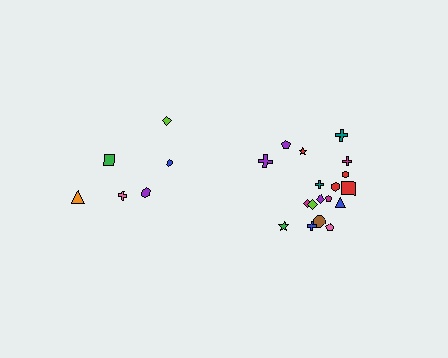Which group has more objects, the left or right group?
The right group.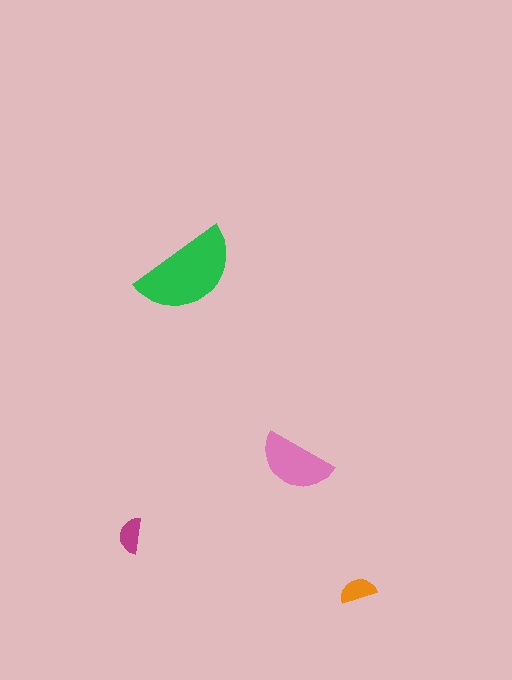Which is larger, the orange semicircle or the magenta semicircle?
The orange one.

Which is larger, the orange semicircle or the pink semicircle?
The pink one.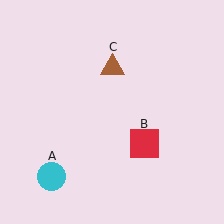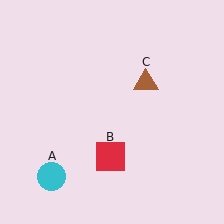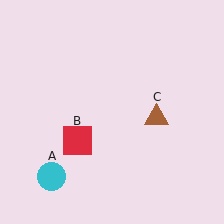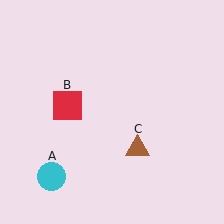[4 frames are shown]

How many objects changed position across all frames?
2 objects changed position: red square (object B), brown triangle (object C).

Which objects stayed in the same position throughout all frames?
Cyan circle (object A) remained stationary.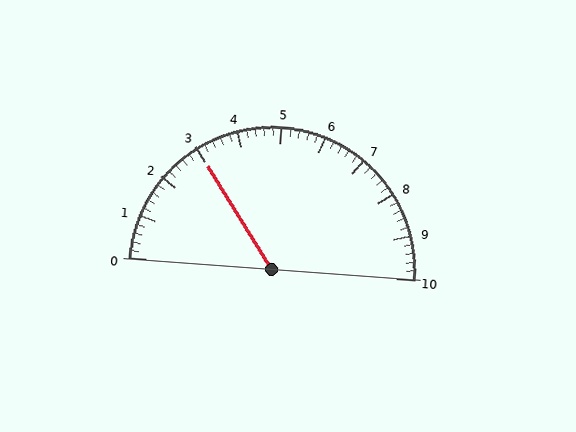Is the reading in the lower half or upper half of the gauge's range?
The reading is in the lower half of the range (0 to 10).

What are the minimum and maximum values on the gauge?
The gauge ranges from 0 to 10.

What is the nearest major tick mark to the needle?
The nearest major tick mark is 3.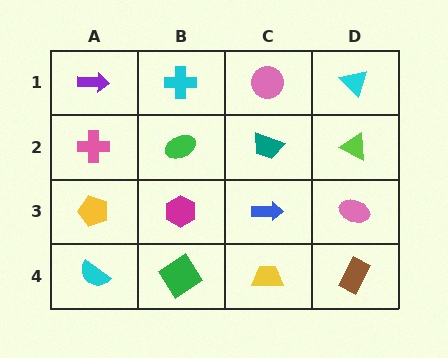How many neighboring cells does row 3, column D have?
3.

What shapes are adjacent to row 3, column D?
A lime triangle (row 2, column D), a brown rectangle (row 4, column D), a blue arrow (row 3, column C).